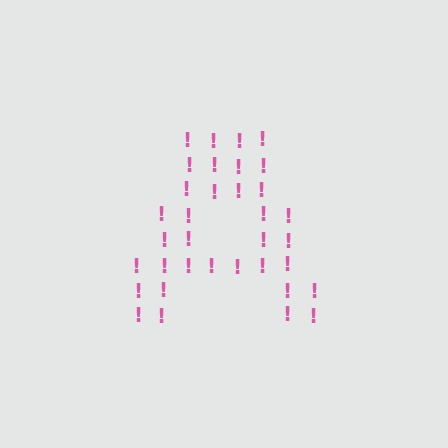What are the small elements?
The small elements are exclamation marks.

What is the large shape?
The large shape is the letter A.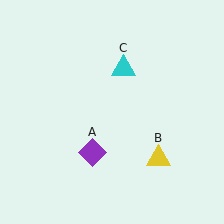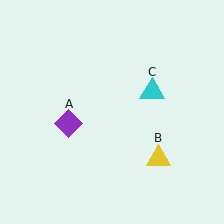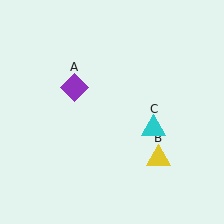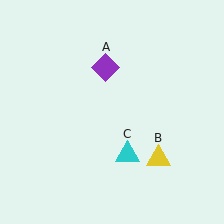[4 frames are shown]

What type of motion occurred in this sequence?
The purple diamond (object A), cyan triangle (object C) rotated clockwise around the center of the scene.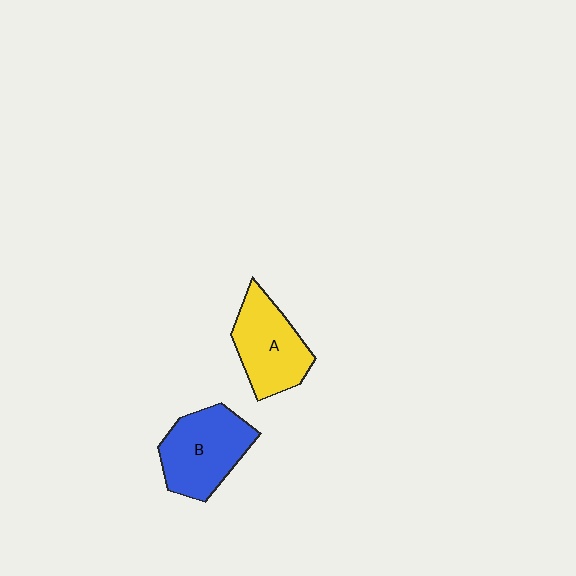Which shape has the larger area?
Shape B (blue).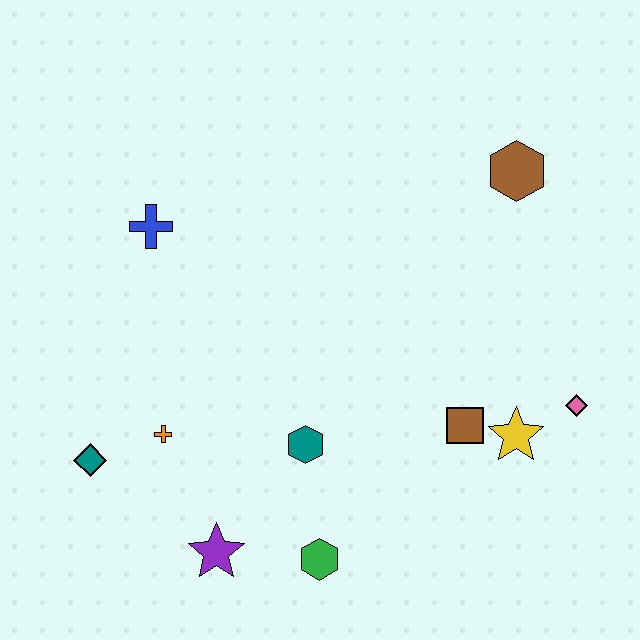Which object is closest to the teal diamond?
The orange cross is closest to the teal diamond.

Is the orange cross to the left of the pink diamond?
Yes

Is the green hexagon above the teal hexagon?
No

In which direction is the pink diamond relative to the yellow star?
The pink diamond is to the right of the yellow star.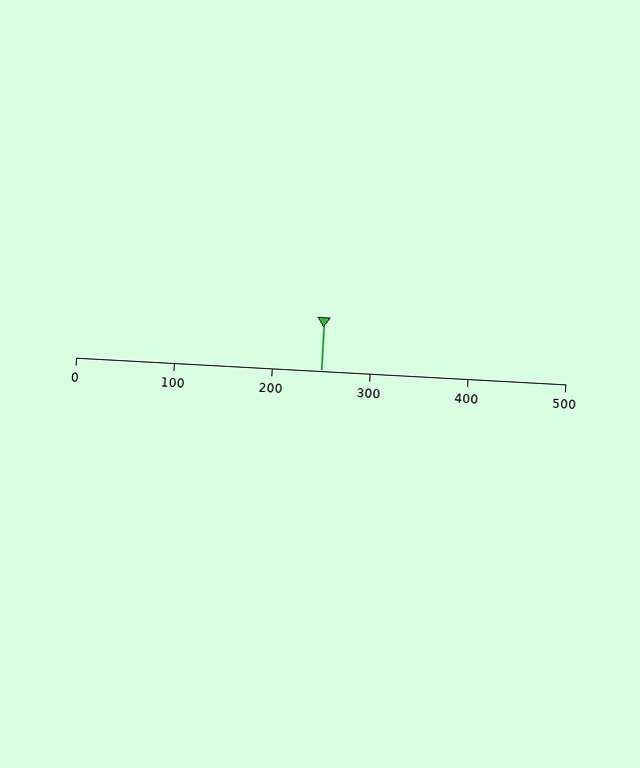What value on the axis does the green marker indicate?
The marker indicates approximately 250.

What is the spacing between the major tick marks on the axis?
The major ticks are spaced 100 apart.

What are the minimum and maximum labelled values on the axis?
The axis runs from 0 to 500.